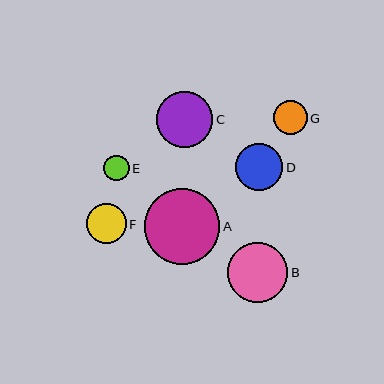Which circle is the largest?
Circle A is the largest with a size of approximately 76 pixels.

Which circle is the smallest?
Circle E is the smallest with a size of approximately 26 pixels.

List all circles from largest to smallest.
From largest to smallest: A, B, C, D, F, G, E.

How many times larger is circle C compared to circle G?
Circle C is approximately 1.7 times the size of circle G.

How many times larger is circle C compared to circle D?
Circle C is approximately 1.2 times the size of circle D.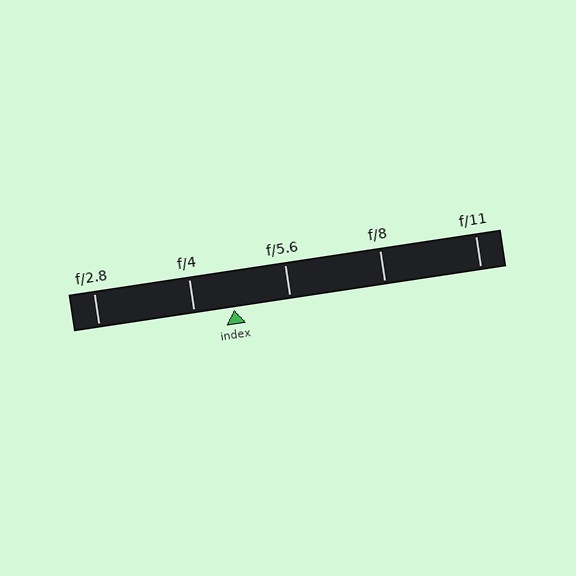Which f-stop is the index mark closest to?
The index mark is closest to f/4.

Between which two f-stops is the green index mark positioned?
The index mark is between f/4 and f/5.6.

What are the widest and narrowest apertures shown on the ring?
The widest aperture shown is f/2.8 and the narrowest is f/11.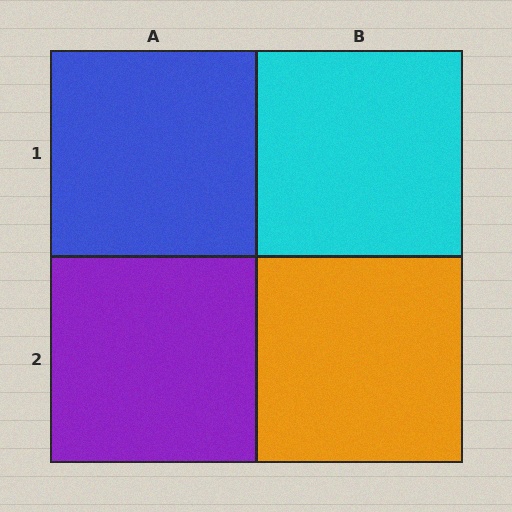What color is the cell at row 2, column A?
Purple.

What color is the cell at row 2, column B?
Orange.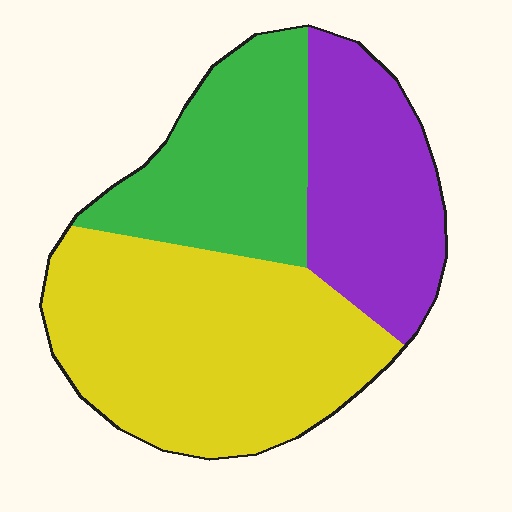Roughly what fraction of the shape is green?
Green takes up between a sixth and a third of the shape.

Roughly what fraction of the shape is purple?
Purple takes up between a sixth and a third of the shape.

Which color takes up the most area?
Yellow, at roughly 45%.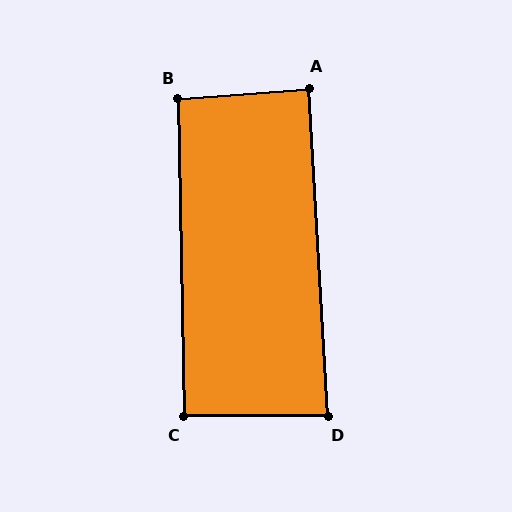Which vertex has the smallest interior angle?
D, at approximately 87 degrees.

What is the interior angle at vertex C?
Approximately 91 degrees (approximately right).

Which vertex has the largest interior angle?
B, at approximately 93 degrees.